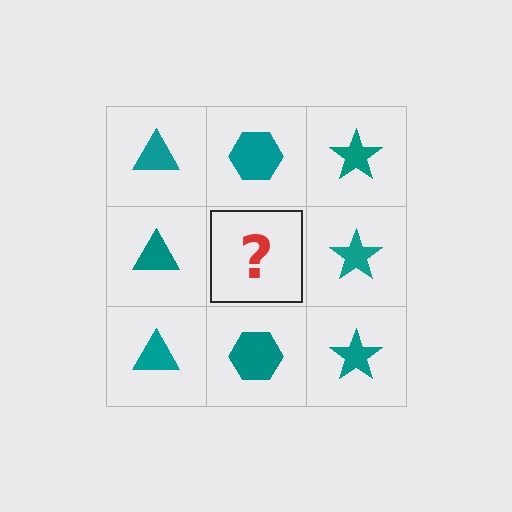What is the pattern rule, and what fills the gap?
The rule is that each column has a consistent shape. The gap should be filled with a teal hexagon.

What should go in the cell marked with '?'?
The missing cell should contain a teal hexagon.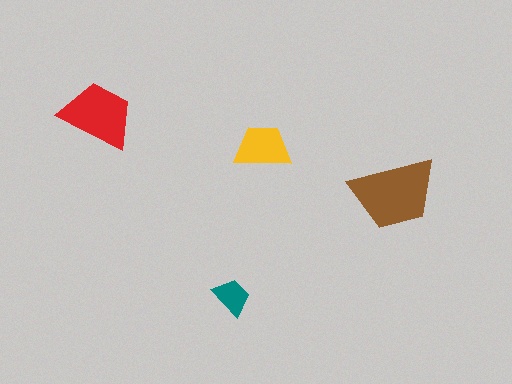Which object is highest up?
The red trapezoid is topmost.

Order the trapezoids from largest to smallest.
the brown one, the red one, the yellow one, the teal one.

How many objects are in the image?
There are 4 objects in the image.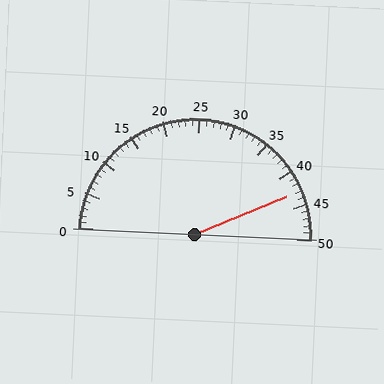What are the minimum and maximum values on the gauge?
The gauge ranges from 0 to 50.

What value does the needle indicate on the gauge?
The needle indicates approximately 43.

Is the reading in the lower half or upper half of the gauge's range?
The reading is in the upper half of the range (0 to 50).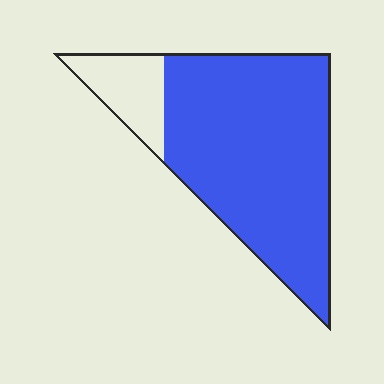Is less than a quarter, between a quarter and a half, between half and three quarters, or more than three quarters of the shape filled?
More than three quarters.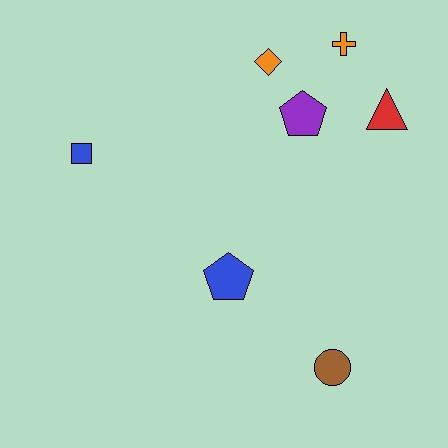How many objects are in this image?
There are 7 objects.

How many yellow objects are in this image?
There are no yellow objects.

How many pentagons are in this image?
There are 2 pentagons.